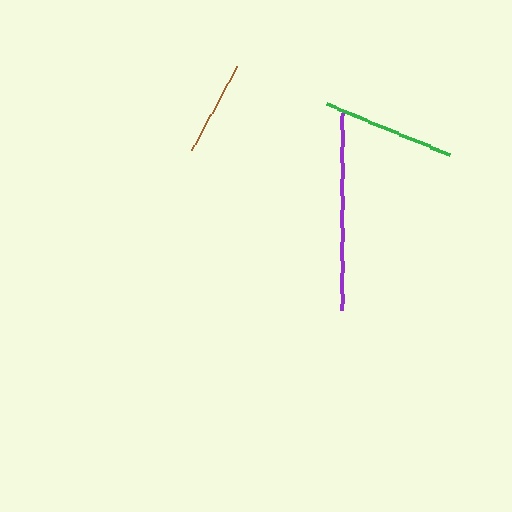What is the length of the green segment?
The green segment is approximately 133 pixels long.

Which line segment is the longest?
The purple line is the longest at approximately 196 pixels.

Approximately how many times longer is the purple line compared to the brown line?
The purple line is approximately 2.1 times the length of the brown line.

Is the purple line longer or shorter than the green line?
The purple line is longer than the green line.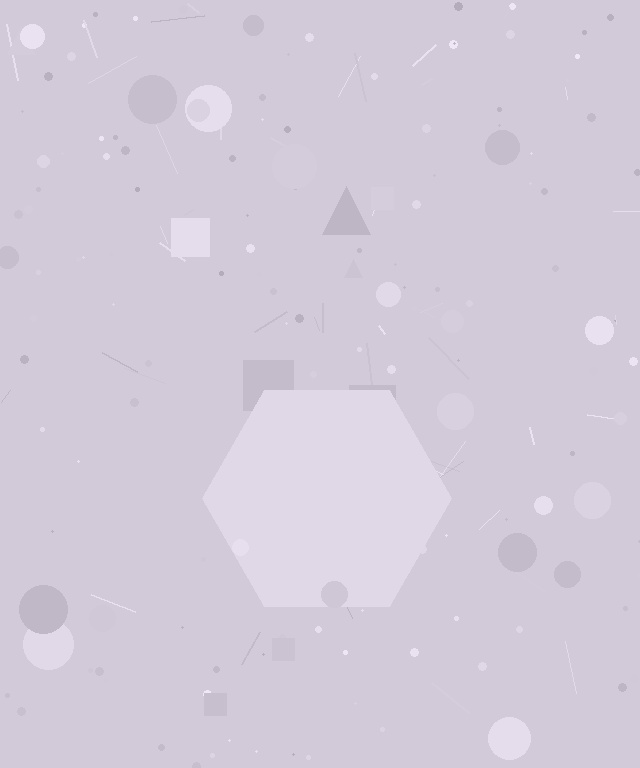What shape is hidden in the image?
A hexagon is hidden in the image.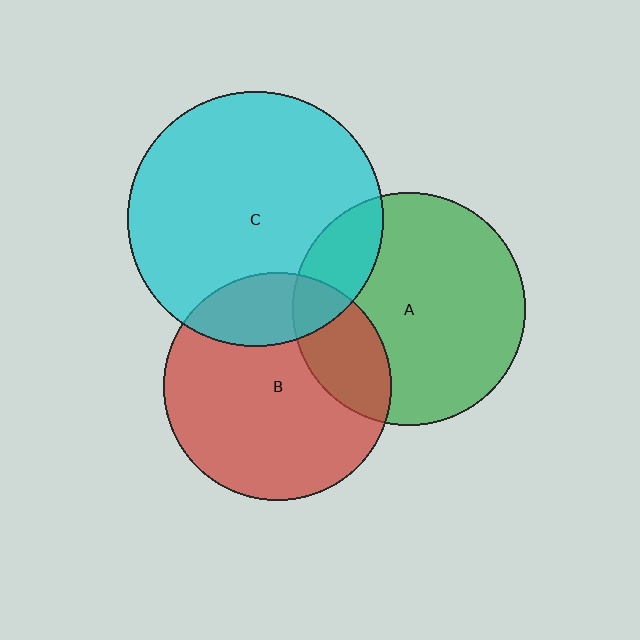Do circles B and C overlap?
Yes.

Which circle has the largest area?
Circle C (cyan).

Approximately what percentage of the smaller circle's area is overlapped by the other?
Approximately 20%.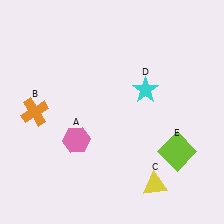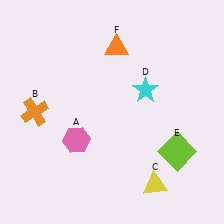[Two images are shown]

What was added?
An orange triangle (F) was added in Image 2.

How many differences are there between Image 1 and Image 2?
There is 1 difference between the two images.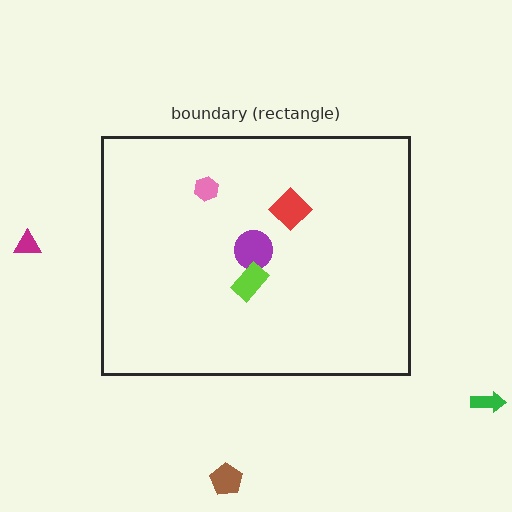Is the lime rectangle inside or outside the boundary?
Inside.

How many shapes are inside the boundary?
4 inside, 3 outside.